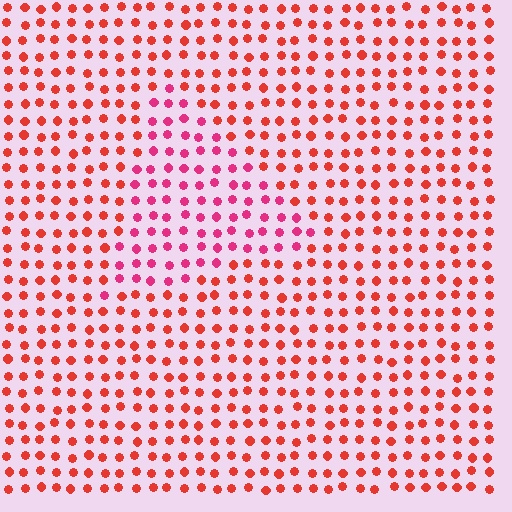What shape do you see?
I see a triangle.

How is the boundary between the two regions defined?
The boundary is defined purely by a slight shift in hue (about 31 degrees). Spacing, size, and orientation are identical on both sides.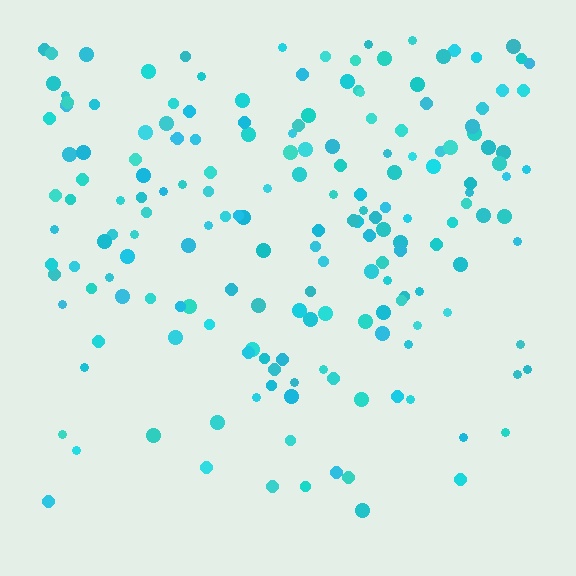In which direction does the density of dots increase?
From bottom to top, with the top side densest.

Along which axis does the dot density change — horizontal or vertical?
Vertical.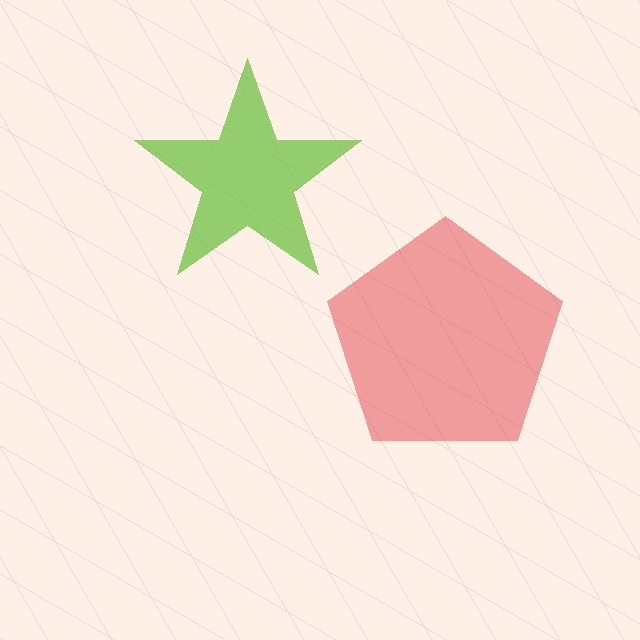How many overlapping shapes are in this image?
There are 2 overlapping shapes in the image.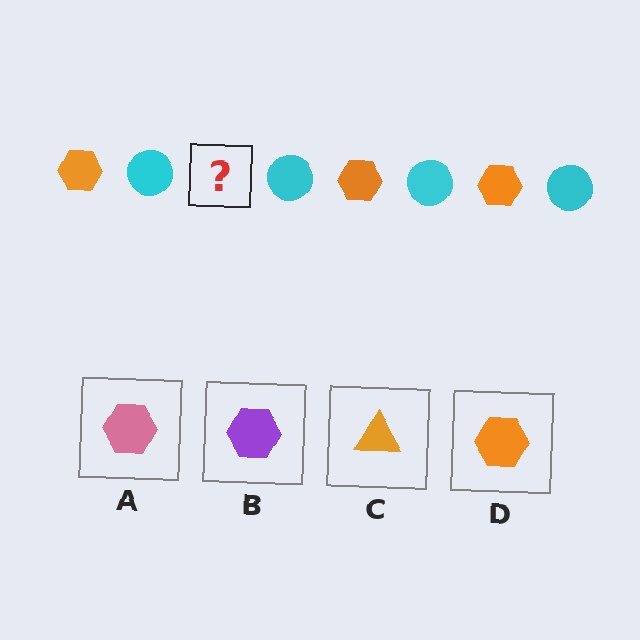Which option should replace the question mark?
Option D.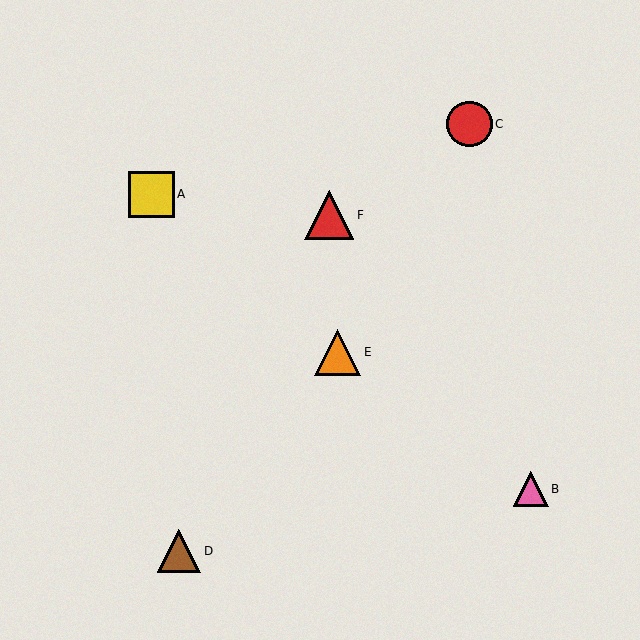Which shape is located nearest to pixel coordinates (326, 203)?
The red triangle (labeled F) at (329, 215) is nearest to that location.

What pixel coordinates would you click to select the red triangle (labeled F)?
Click at (329, 215) to select the red triangle F.